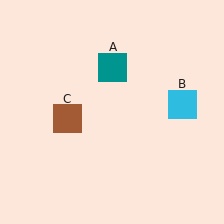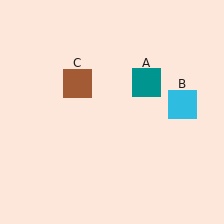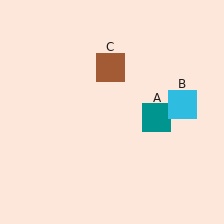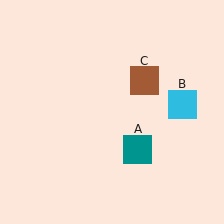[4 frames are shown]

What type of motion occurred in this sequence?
The teal square (object A), brown square (object C) rotated clockwise around the center of the scene.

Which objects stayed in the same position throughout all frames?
Cyan square (object B) remained stationary.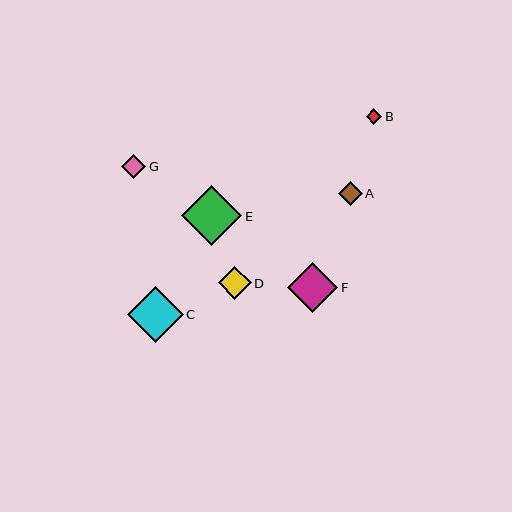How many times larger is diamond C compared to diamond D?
Diamond C is approximately 1.7 times the size of diamond D.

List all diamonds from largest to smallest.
From largest to smallest: E, C, F, D, G, A, B.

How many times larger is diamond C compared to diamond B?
Diamond C is approximately 3.6 times the size of diamond B.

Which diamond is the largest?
Diamond E is the largest with a size of approximately 60 pixels.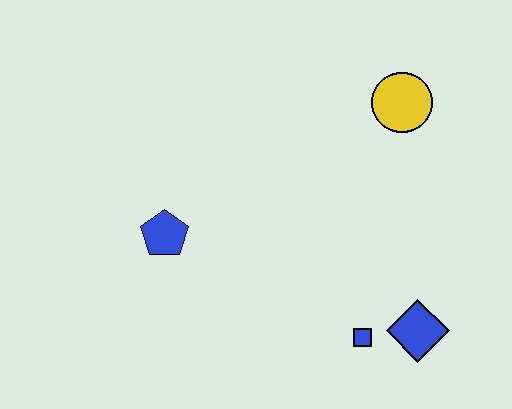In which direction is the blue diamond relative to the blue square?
The blue diamond is to the right of the blue square.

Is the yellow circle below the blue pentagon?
No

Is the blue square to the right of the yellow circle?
No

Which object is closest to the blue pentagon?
The blue square is closest to the blue pentagon.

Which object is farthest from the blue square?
The yellow circle is farthest from the blue square.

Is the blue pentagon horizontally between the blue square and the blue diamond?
No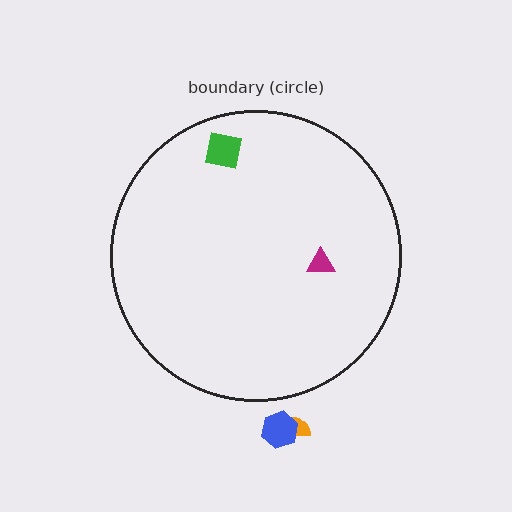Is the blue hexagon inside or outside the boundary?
Outside.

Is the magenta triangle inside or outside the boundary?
Inside.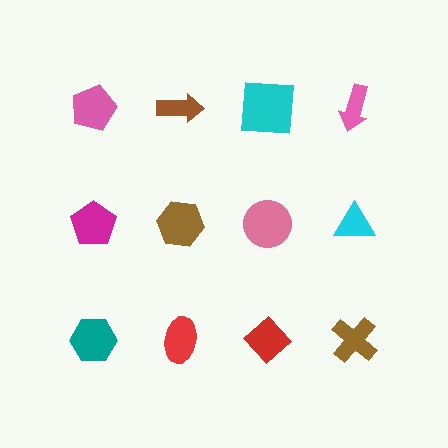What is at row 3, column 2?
A red ellipse.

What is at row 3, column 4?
A brown cross.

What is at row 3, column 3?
A red diamond.